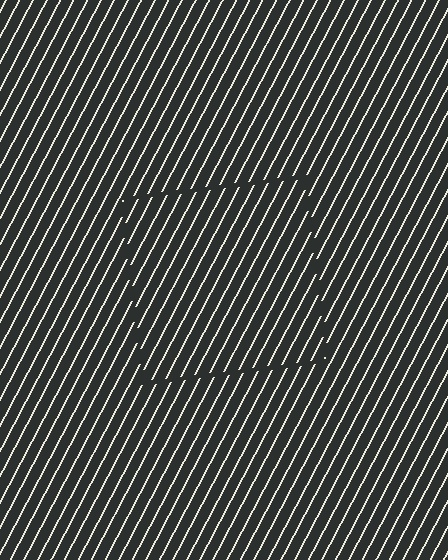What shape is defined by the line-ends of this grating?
An illusory square. The interior of the shape contains the same grating, shifted by half a period — the contour is defined by the phase discontinuity where line-ends from the inner and outer gratings abut.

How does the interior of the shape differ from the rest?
The interior of the shape contains the same grating, shifted by half a period — the contour is defined by the phase discontinuity where line-ends from the inner and outer gratings abut.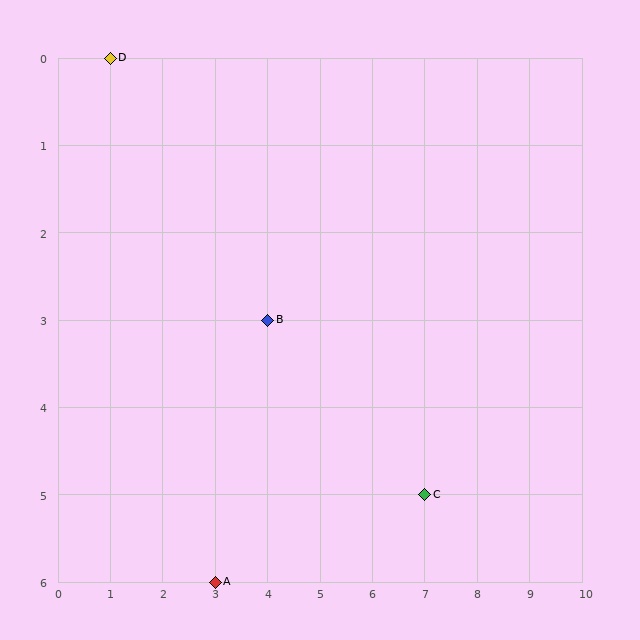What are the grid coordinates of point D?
Point D is at grid coordinates (1, 0).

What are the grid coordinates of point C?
Point C is at grid coordinates (7, 5).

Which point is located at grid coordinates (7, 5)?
Point C is at (7, 5).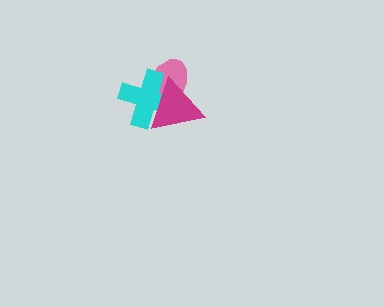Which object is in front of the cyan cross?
The magenta triangle is in front of the cyan cross.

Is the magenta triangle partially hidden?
No, no other shape covers it.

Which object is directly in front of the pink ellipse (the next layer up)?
The cyan cross is directly in front of the pink ellipse.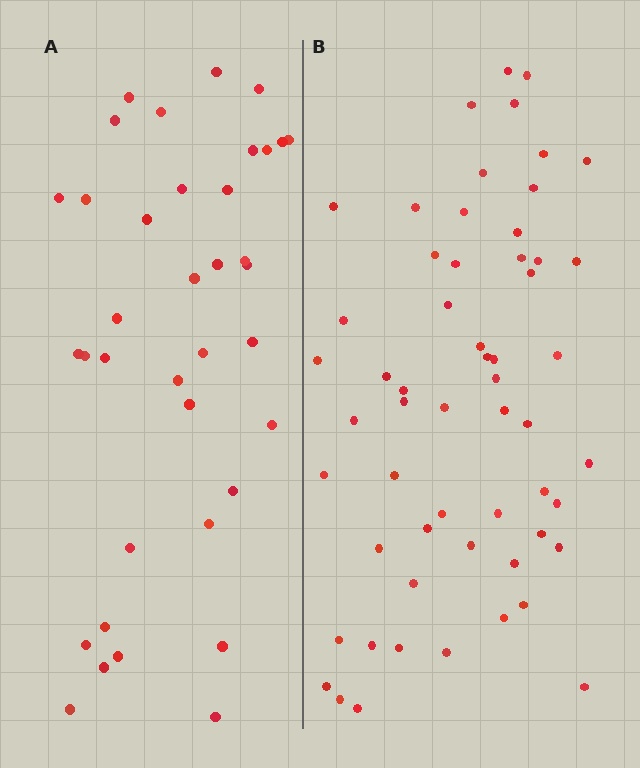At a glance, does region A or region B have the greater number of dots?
Region B (the right region) has more dots.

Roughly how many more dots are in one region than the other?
Region B has approximately 20 more dots than region A.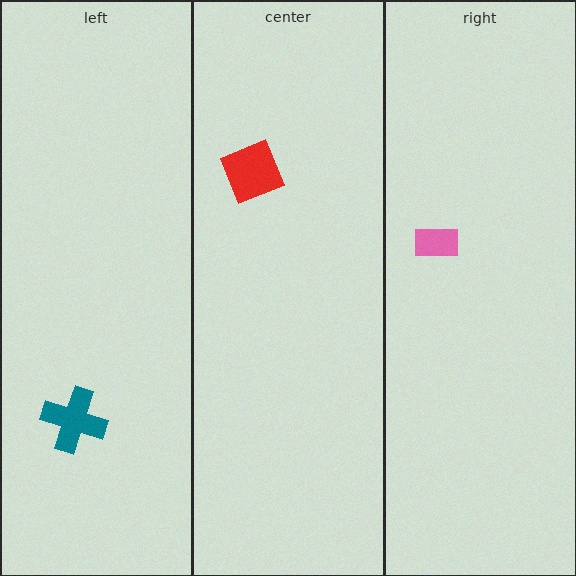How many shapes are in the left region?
1.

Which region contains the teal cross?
The left region.